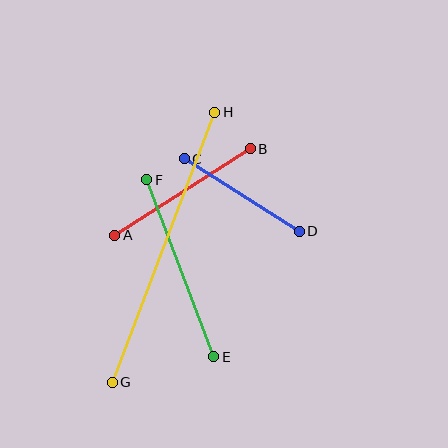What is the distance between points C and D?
The distance is approximately 136 pixels.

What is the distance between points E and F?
The distance is approximately 189 pixels.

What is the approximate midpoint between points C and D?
The midpoint is at approximately (242, 195) pixels.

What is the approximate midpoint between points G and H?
The midpoint is at approximately (163, 247) pixels.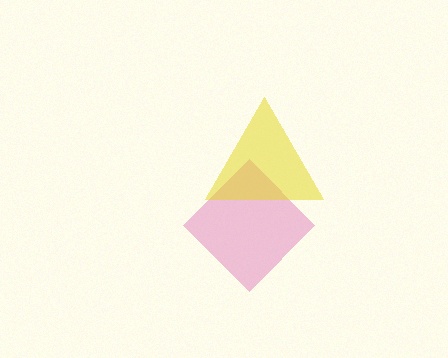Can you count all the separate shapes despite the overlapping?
Yes, there are 2 separate shapes.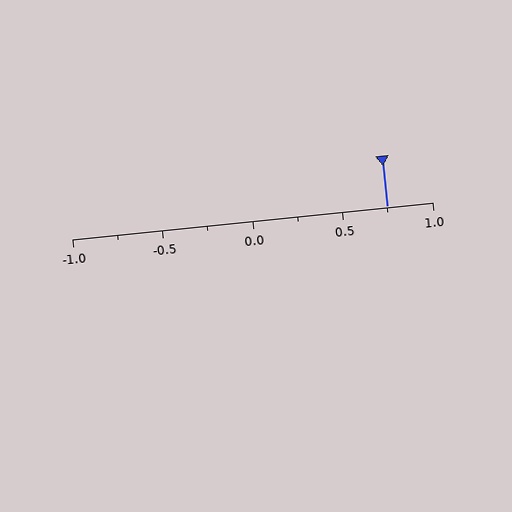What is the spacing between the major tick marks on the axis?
The major ticks are spaced 0.5 apart.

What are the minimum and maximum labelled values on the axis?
The axis runs from -1.0 to 1.0.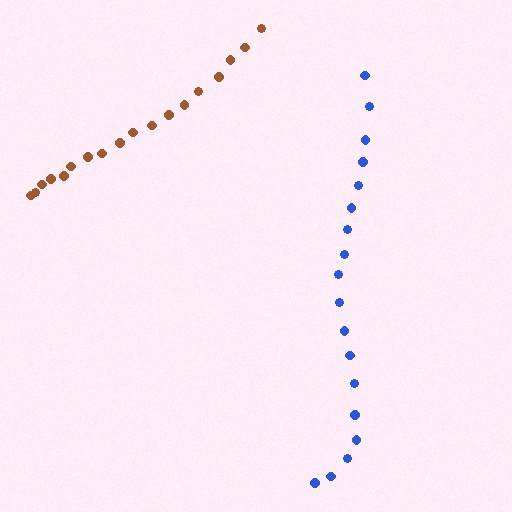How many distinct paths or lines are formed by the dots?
There are 2 distinct paths.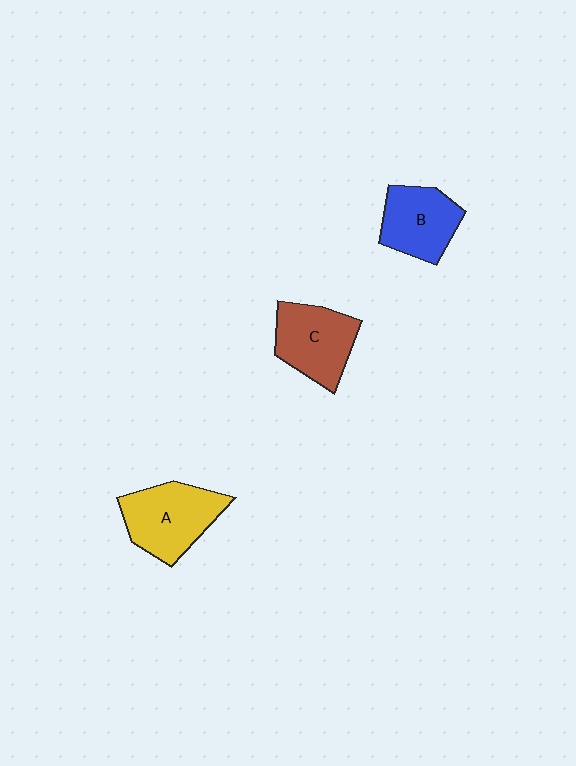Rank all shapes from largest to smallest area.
From largest to smallest: A (yellow), C (brown), B (blue).